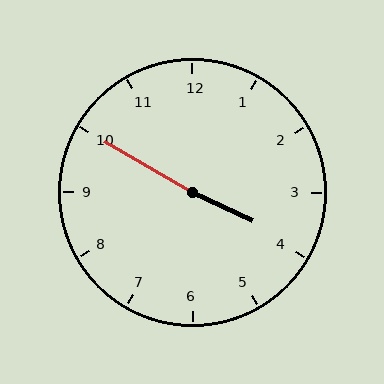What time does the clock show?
3:50.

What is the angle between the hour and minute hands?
Approximately 175 degrees.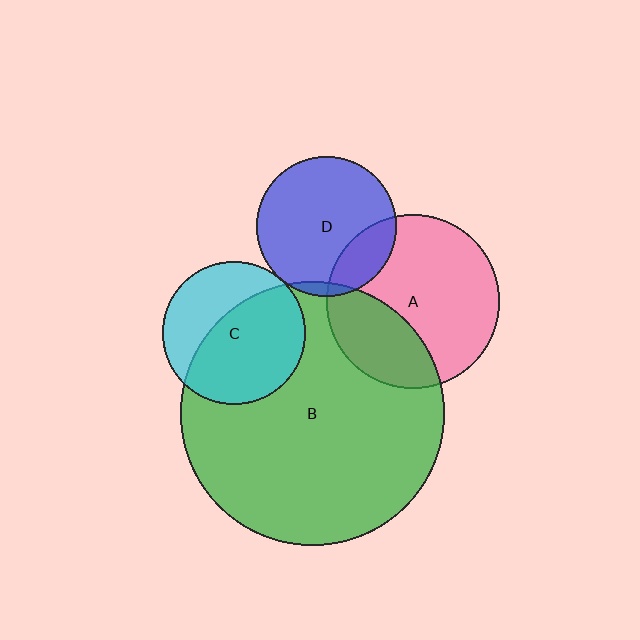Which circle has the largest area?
Circle B (green).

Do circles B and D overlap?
Yes.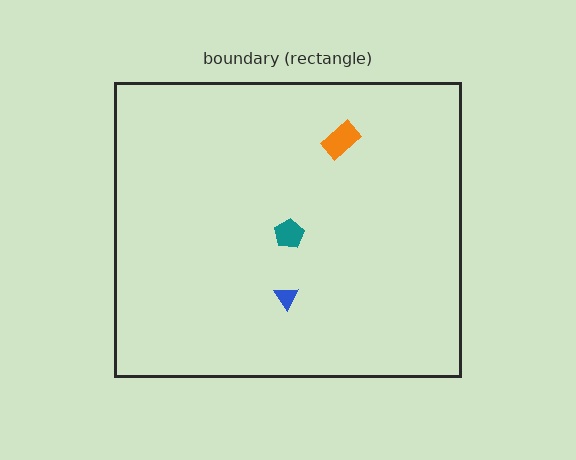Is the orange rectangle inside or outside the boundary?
Inside.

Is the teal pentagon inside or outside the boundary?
Inside.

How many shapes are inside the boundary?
3 inside, 0 outside.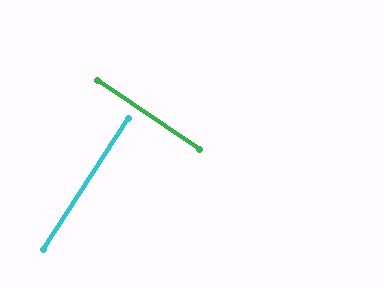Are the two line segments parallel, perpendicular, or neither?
Perpendicular — they meet at approximately 89°.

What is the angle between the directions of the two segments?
Approximately 89 degrees.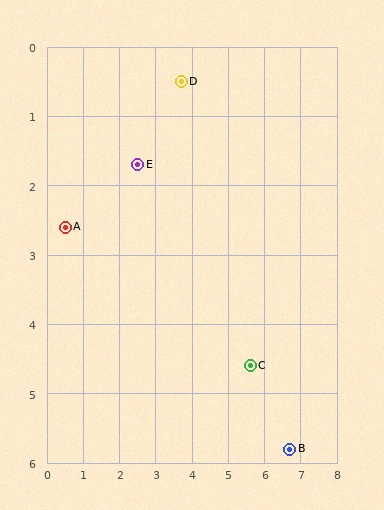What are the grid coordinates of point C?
Point C is at approximately (5.6, 4.6).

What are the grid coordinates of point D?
Point D is at approximately (3.7, 0.5).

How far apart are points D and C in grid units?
Points D and C are about 4.5 grid units apart.